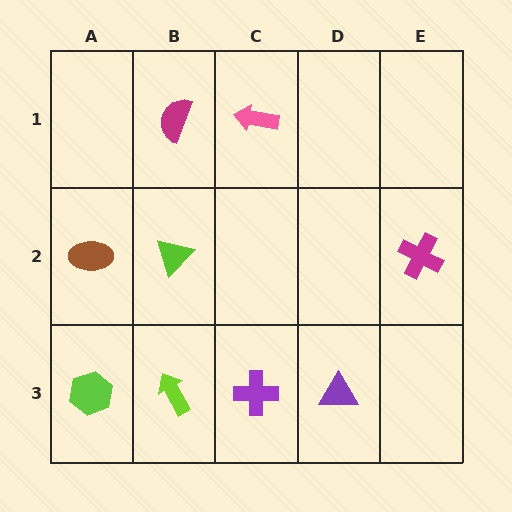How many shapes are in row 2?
3 shapes.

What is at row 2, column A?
A brown ellipse.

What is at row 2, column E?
A magenta cross.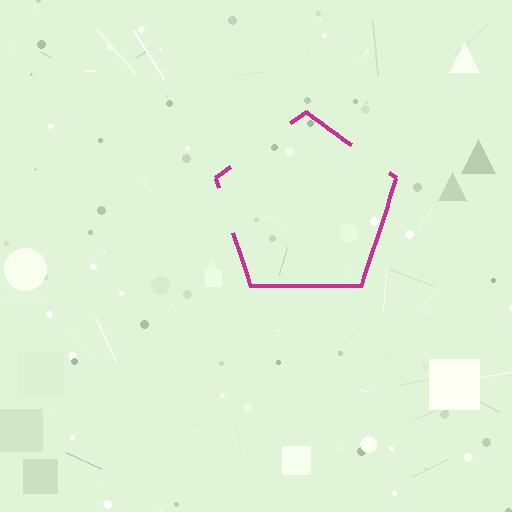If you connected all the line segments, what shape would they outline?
They would outline a pentagon.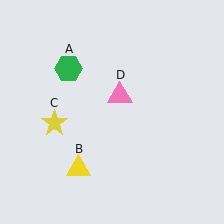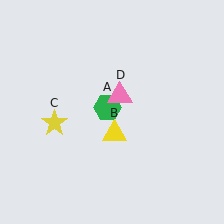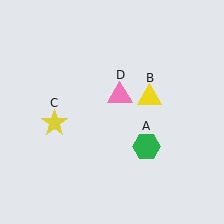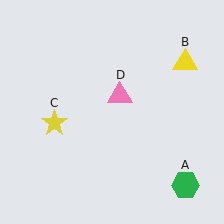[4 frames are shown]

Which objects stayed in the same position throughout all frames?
Yellow star (object C) and pink triangle (object D) remained stationary.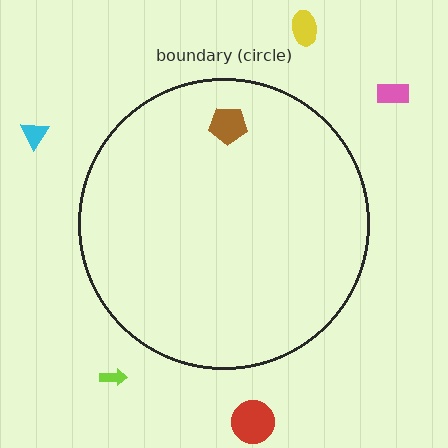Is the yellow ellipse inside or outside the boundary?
Outside.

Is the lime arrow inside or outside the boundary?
Outside.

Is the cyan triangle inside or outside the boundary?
Outside.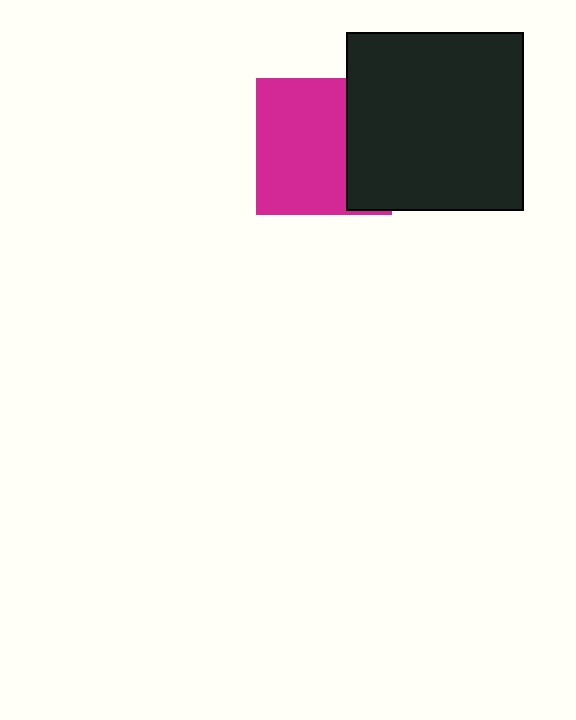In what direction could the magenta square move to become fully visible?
The magenta square could move left. That would shift it out from behind the black square entirely.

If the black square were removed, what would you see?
You would see the complete magenta square.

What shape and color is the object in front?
The object in front is a black square.